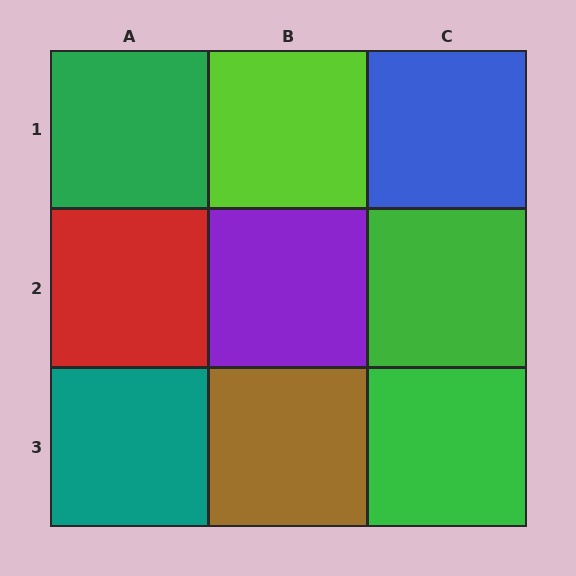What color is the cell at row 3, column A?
Teal.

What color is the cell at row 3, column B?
Brown.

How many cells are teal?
1 cell is teal.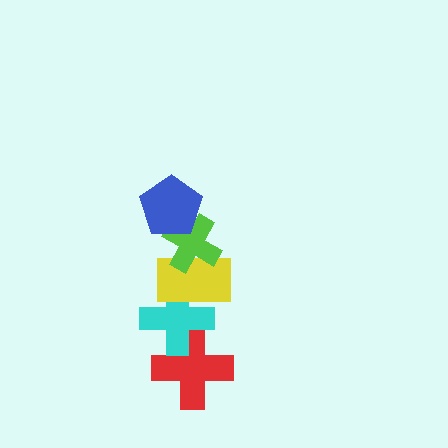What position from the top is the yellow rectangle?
The yellow rectangle is 3rd from the top.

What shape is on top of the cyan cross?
The yellow rectangle is on top of the cyan cross.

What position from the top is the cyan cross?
The cyan cross is 4th from the top.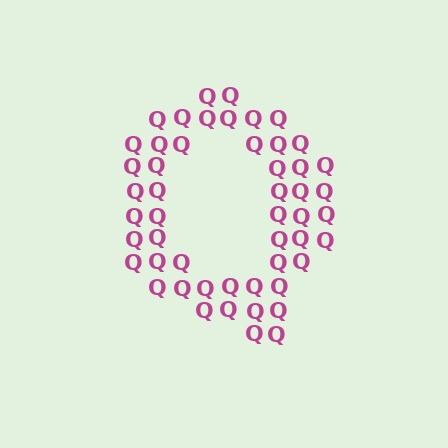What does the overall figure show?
The overall figure shows the letter Q.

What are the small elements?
The small elements are letter Q's.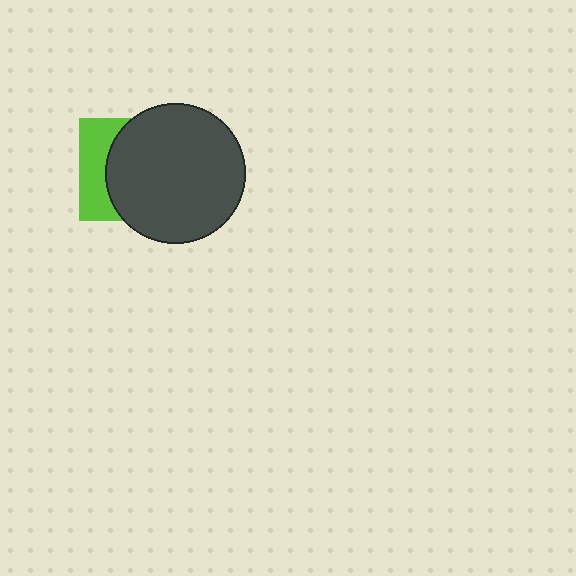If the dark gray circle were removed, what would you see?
You would see the complete lime square.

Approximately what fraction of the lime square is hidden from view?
Roughly 68% of the lime square is hidden behind the dark gray circle.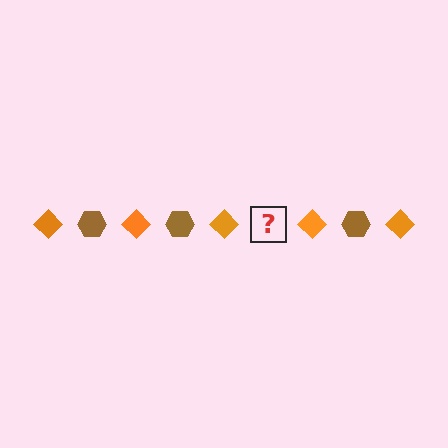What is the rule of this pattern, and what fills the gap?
The rule is that the pattern alternates between orange diamond and brown hexagon. The gap should be filled with a brown hexagon.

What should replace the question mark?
The question mark should be replaced with a brown hexagon.